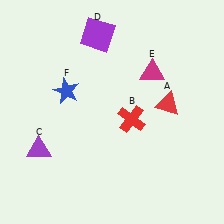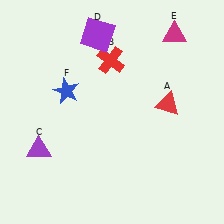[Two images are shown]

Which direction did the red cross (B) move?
The red cross (B) moved up.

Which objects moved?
The objects that moved are: the red cross (B), the magenta triangle (E).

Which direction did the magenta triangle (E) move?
The magenta triangle (E) moved up.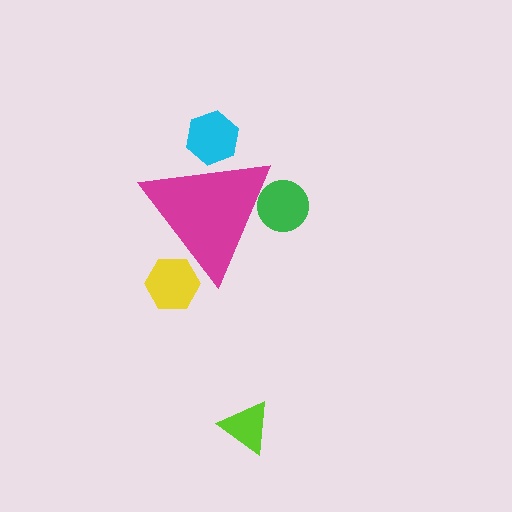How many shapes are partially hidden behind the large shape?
3 shapes are partially hidden.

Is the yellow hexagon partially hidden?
Yes, the yellow hexagon is partially hidden behind the magenta triangle.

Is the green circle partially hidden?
Yes, the green circle is partially hidden behind the magenta triangle.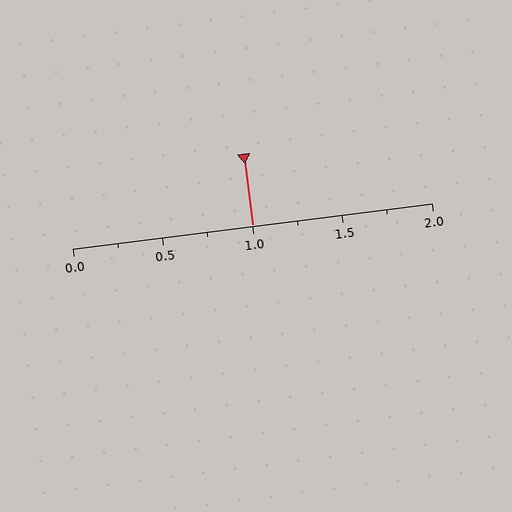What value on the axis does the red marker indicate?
The marker indicates approximately 1.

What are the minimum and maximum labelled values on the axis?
The axis runs from 0.0 to 2.0.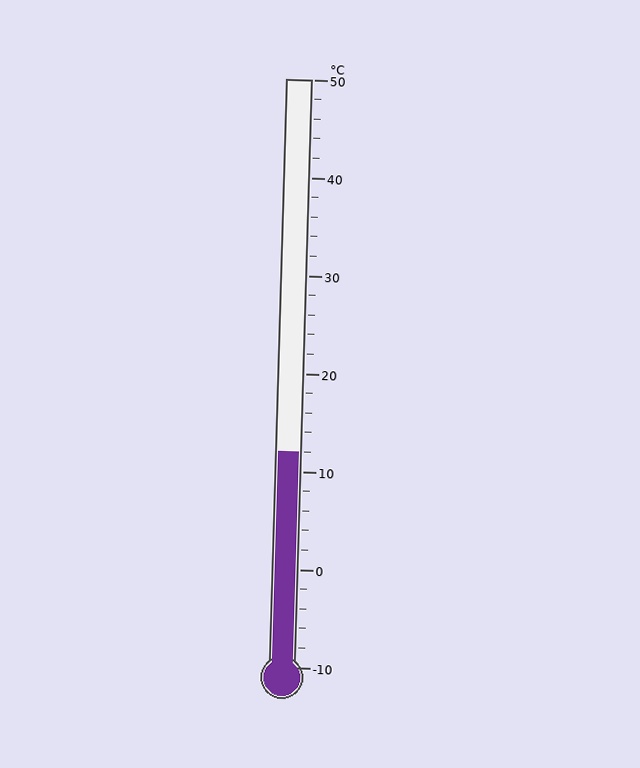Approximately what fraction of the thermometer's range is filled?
The thermometer is filled to approximately 35% of its range.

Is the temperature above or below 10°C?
The temperature is above 10°C.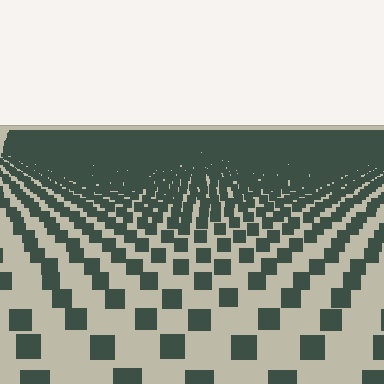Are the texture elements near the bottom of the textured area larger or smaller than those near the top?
Larger. Near the bottom, elements are closer to the viewer and appear at a bigger on-screen size.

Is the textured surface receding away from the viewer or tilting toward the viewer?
The surface is receding away from the viewer. Texture elements get smaller and denser toward the top.